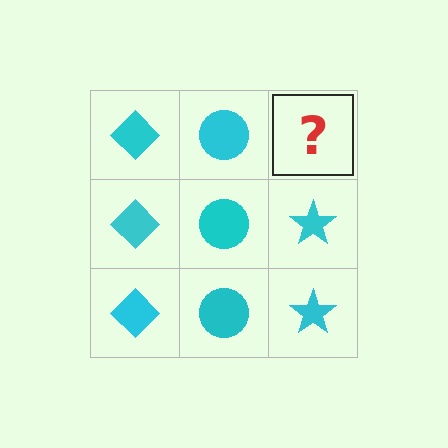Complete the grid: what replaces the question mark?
The question mark should be replaced with a cyan star.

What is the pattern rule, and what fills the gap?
The rule is that each column has a consistent shape. The gap should be filled with a cyan star.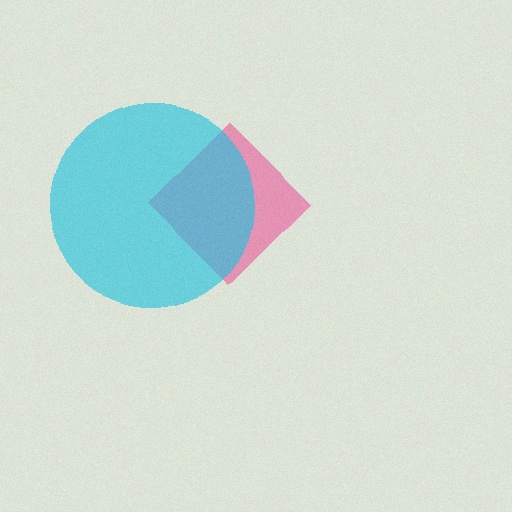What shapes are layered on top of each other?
The layered shapes are: a pink diamond, a cyan circle.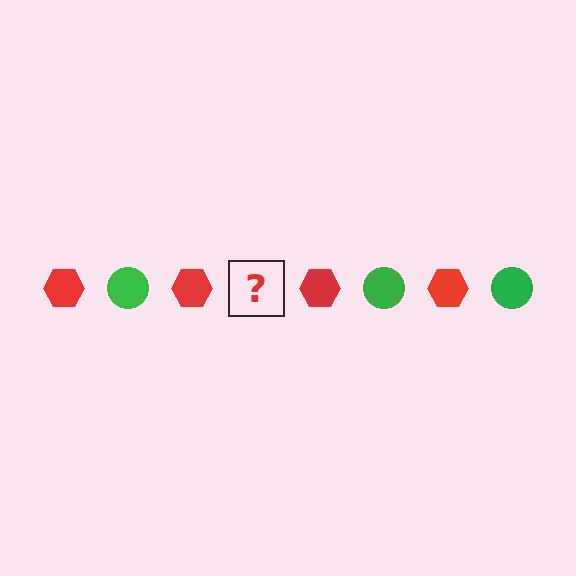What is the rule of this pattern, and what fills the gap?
The rule is that the pattern alternates between red hexagon and green circle. The gap should be filled with a green circle.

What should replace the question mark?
The question mark should be replaced with a green circle.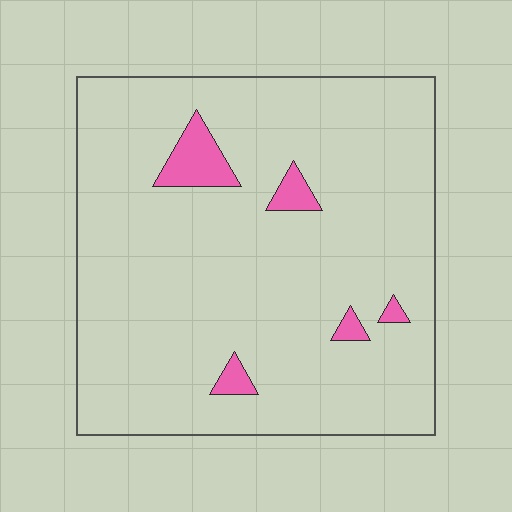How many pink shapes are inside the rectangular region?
5.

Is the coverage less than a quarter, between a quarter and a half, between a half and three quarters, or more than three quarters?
Less than a quarter.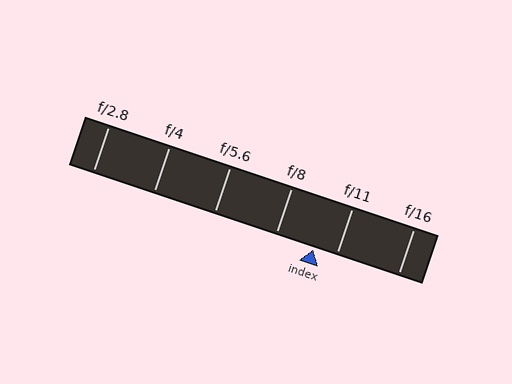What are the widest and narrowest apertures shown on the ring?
The widest aperture shown is f/2.8 and the narrowest is f/16.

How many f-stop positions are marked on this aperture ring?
There are 6 f-stop positions marked.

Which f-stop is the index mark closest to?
The index mark is closest to f/11.